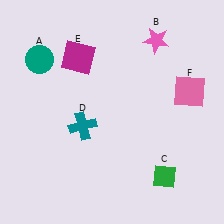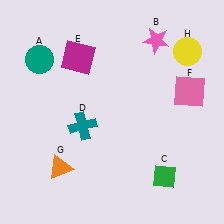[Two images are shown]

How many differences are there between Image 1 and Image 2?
There are 2 differences between the two images.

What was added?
An orange triangle (G), a yellow circle (H) were added in Image 2.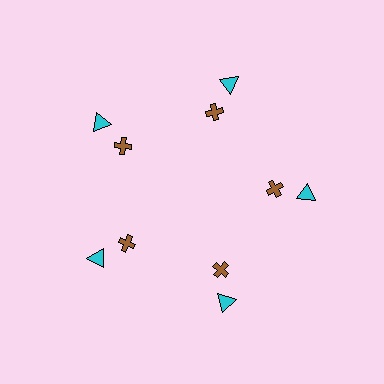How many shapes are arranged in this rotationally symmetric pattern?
There are 10 shapes, arranged in 5 groups of 2.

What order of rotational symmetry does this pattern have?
This pattern has 5-fold rotational symmetry.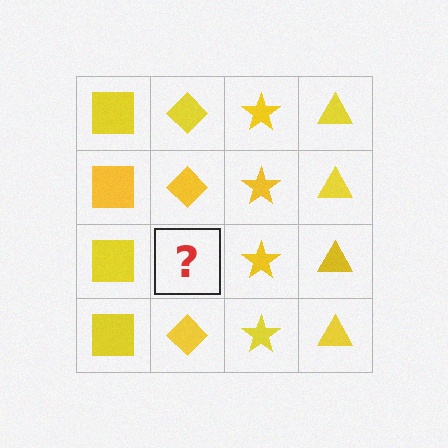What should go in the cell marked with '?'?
The missing cell should contain a yellow diamond.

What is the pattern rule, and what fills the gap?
The rule is that each column has a consistent shape. The gap should be filled with a yellow diamond.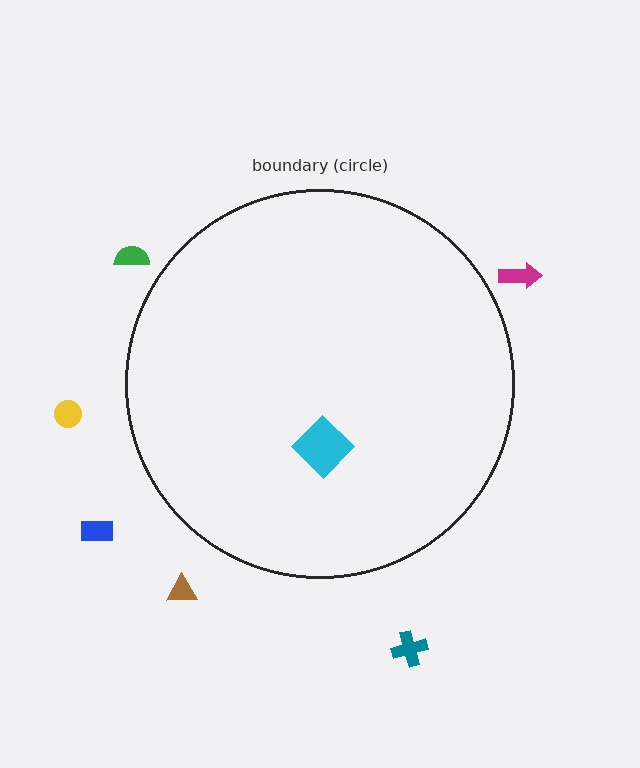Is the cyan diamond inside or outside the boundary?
Inside.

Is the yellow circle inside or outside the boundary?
Outside.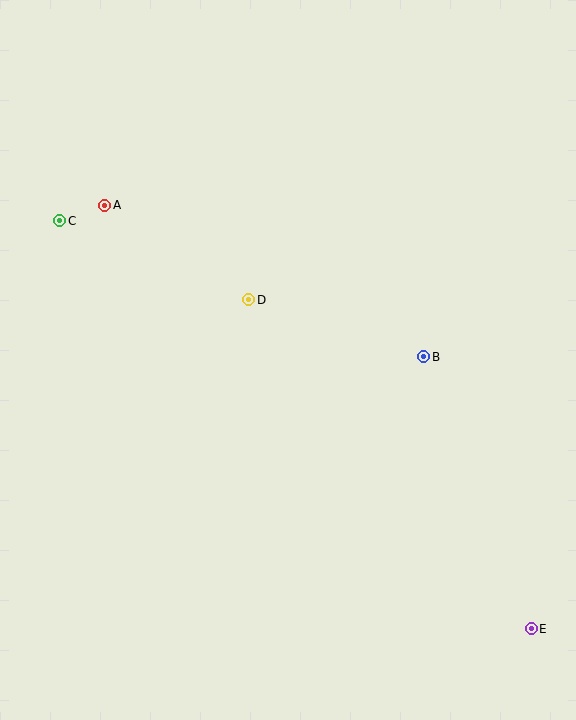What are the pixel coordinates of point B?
Point B is at (424, 357).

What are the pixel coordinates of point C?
Point C is at (60, 221).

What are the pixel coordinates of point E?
Point E is at (531, 629).